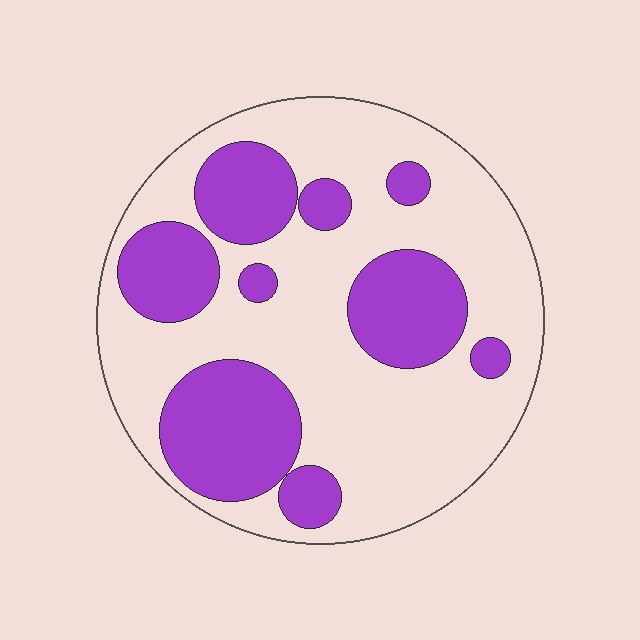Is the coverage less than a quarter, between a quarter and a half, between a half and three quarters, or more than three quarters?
Between a quarter and a half.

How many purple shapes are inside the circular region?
9.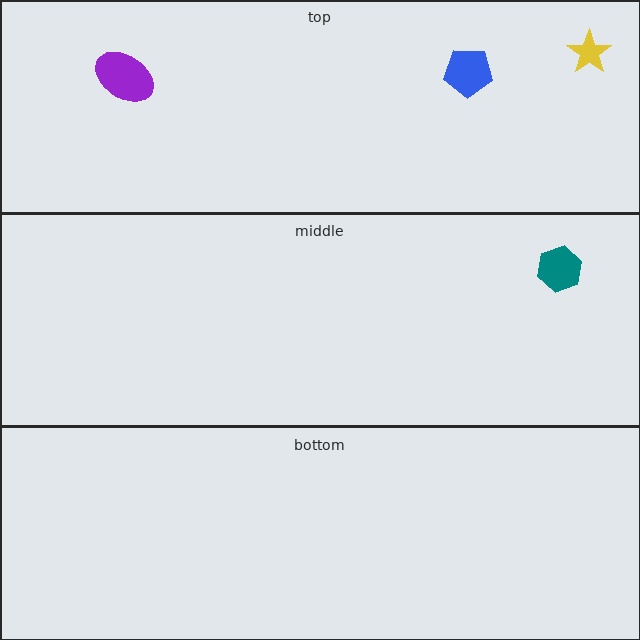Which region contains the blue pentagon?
The top region.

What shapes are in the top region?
The yellow star, the purple ellipse, the blue pentagon.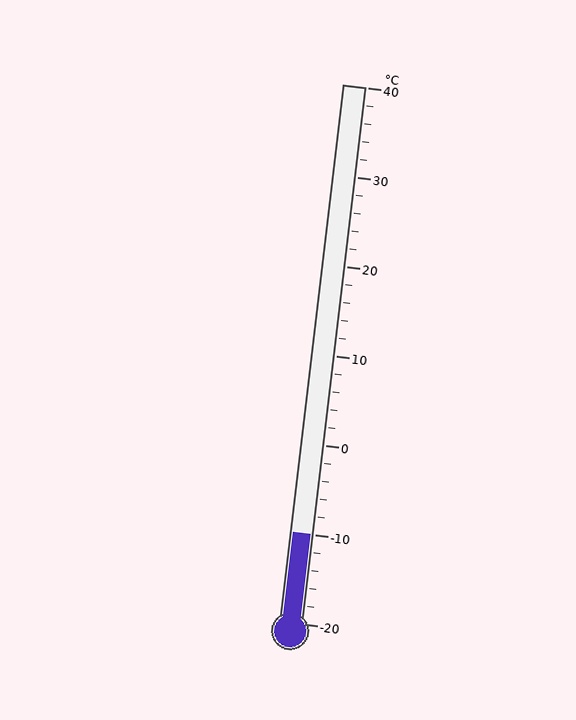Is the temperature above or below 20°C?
The temperature is below 20°C.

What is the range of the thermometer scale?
The thermometer scale ranges from -20°C to 40°C.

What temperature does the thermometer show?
The thermometer shows approximately -10°C.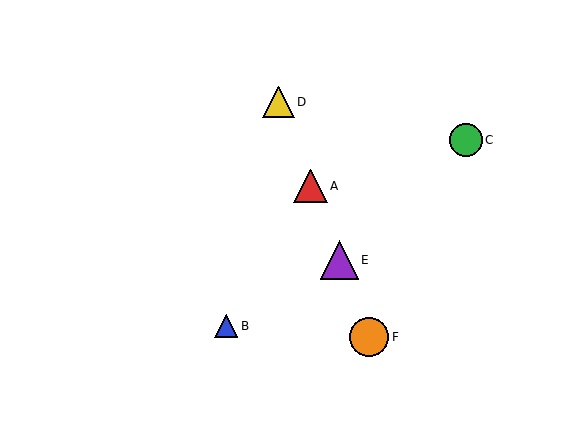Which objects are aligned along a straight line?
Objects A, D, E, F are aligned along a straight line.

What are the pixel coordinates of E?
Object E is at (339, 260).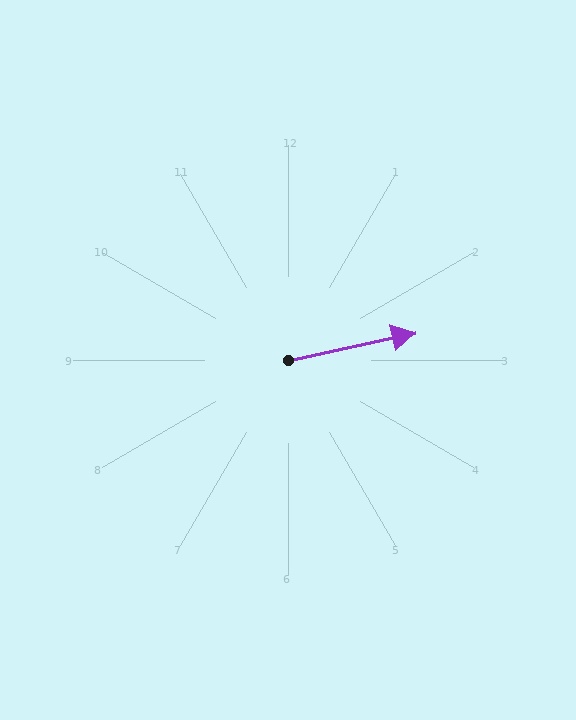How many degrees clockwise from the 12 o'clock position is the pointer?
Approximately 78 degrees.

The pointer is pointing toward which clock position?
Roughly 3 o'clock.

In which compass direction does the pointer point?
East.